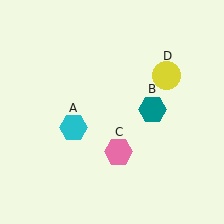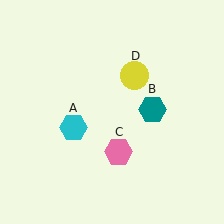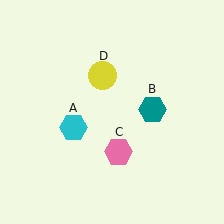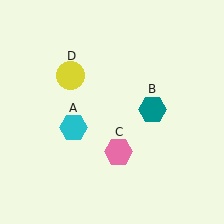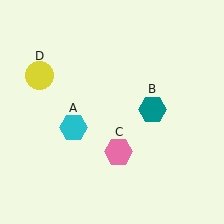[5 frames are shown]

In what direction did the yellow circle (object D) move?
The yellow circle (object D) moved left.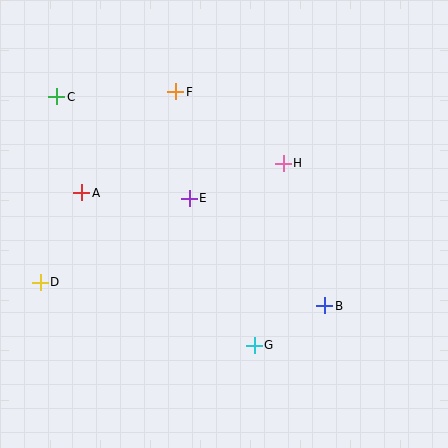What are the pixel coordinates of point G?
Point G is at (254, 345).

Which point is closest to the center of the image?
Point E at (189, 198) is closest to the center.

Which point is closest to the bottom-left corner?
Point D is closest to the bottom-left corner.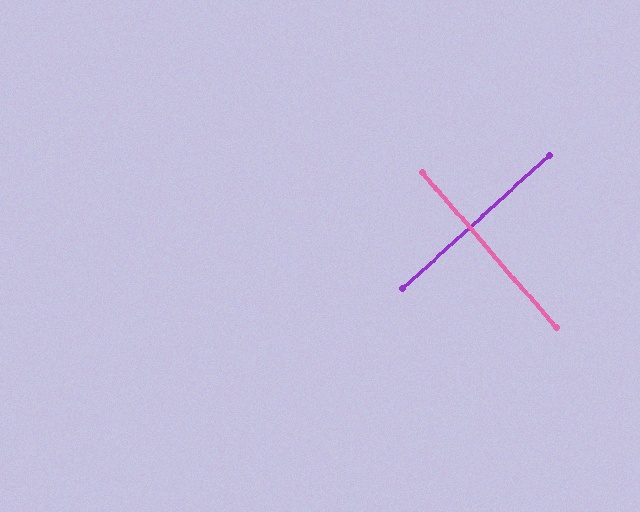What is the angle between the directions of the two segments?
Approximately 88 degrees.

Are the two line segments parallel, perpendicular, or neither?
Perpendicular — they meet at approximately 88°.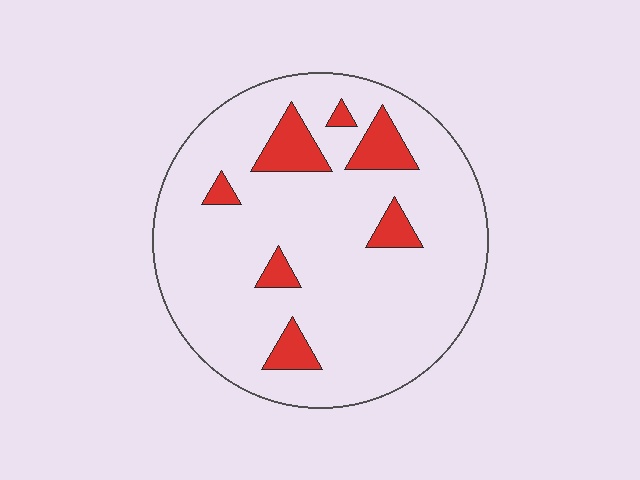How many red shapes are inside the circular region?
7.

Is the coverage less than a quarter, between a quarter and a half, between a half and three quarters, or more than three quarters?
Less than a quarter.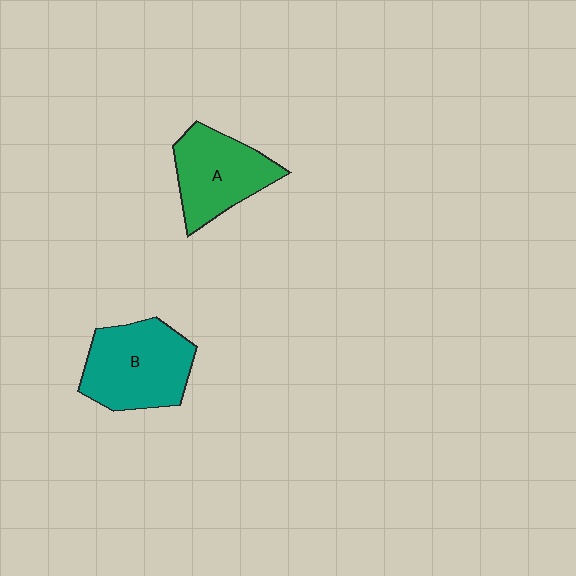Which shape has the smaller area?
Shape A (green).